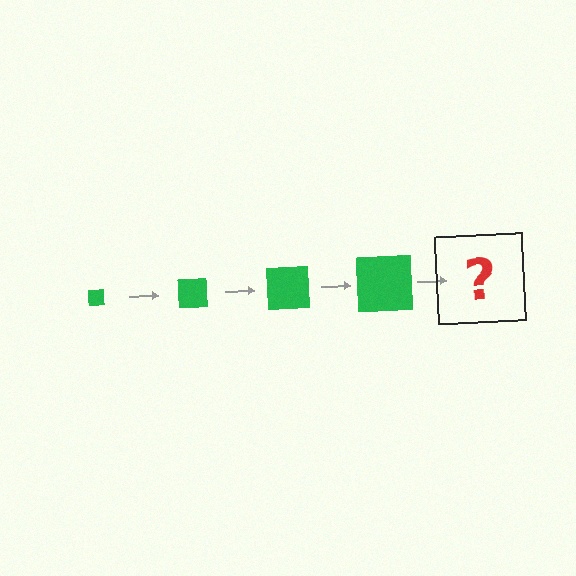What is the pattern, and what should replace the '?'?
The pattern is that the square gets progressively larger each step. The '?' should be a green square, larger than the previous one.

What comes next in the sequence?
The next element should be a green square, larger than the previous one.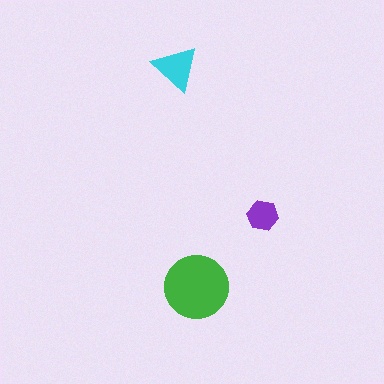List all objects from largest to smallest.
The green circle, the cyan triangle, the purple hexagon.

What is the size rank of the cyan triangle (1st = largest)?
2nd.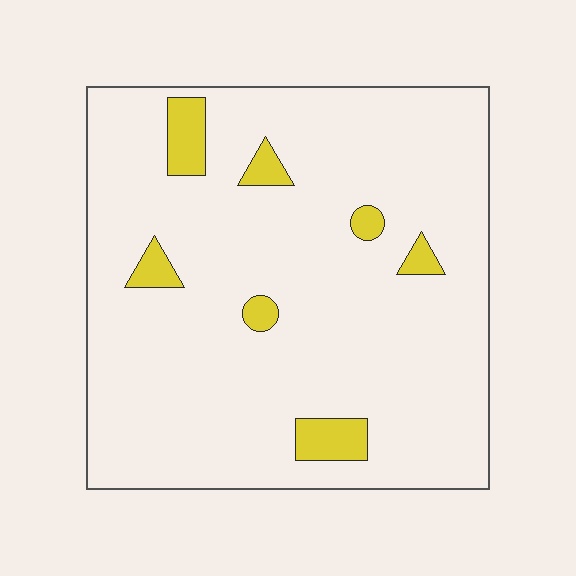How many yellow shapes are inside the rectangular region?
7.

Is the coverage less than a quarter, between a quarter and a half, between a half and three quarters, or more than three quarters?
Less than a quarter.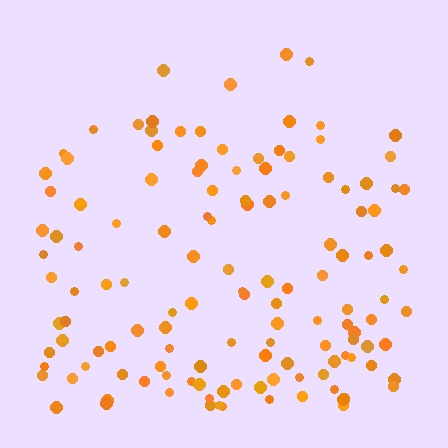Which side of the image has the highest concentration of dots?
The bottom.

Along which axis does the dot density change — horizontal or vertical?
Vertical.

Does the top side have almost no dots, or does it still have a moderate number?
Still a moderate number, just noticeably fewer than the bottom.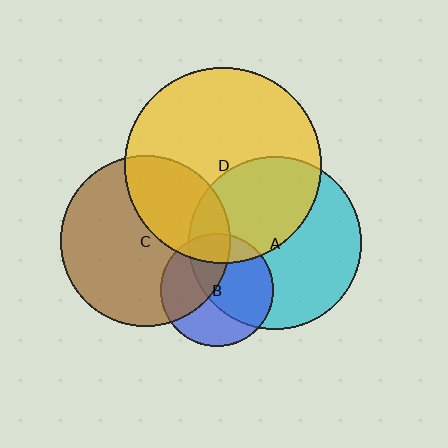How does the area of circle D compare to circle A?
Approximately 1.3 times.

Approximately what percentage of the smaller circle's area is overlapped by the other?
Approximately 40%.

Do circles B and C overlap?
Yes.